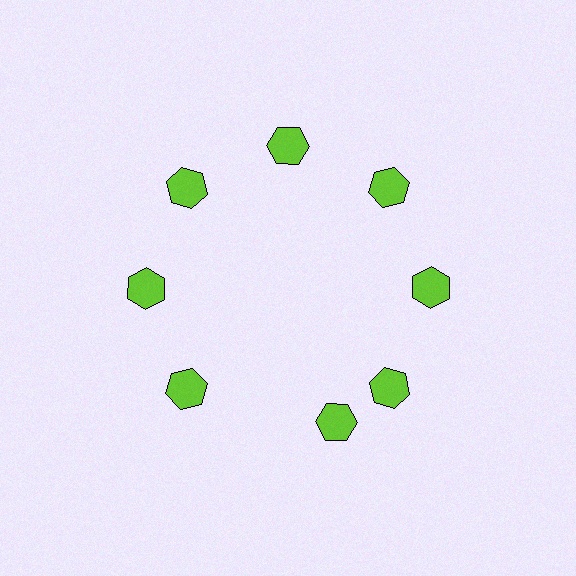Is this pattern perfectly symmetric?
No. The 8 lime hexagons are arranged in a ring, but one element near the 6 o'clock position is rotated out of alignment along the ring, breaking the 8-fold rotational symmetry.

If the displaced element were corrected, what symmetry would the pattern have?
It would have 8-fold rotational symmetry — the pattern would map onto itself every 45 degrees.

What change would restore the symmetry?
The symmetry would be restored by rotating it back into even spacing with its neighbors so that all 8 hexagons sit at equal angles and equal distance from the center.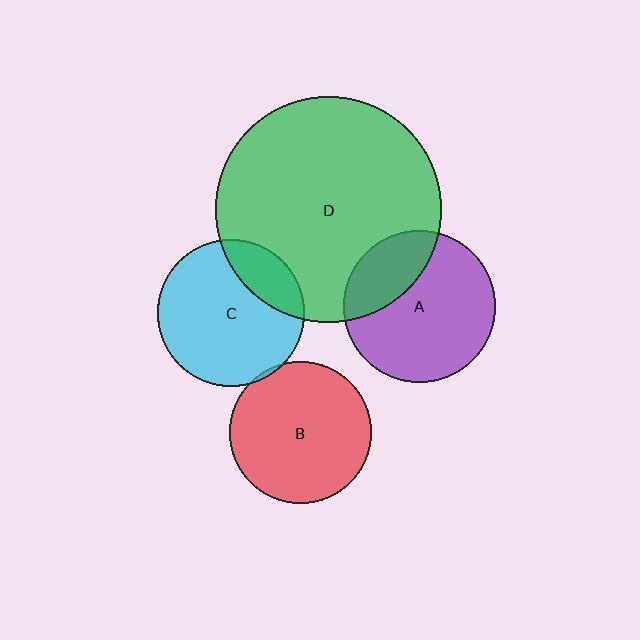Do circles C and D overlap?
Yes.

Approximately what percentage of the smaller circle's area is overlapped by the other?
Approximately 20%.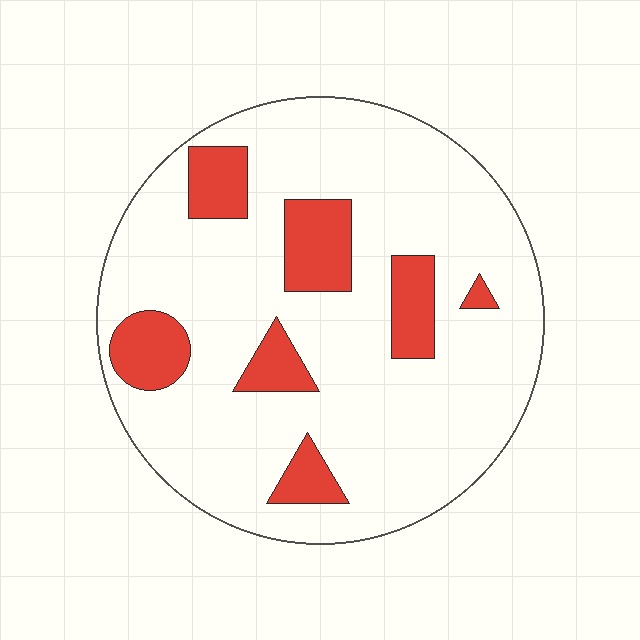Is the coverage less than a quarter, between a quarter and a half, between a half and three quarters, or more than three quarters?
Less than a quarter.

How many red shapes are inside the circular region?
7.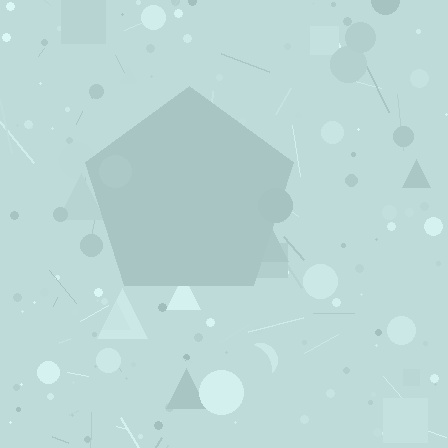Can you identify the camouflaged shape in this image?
The camouflaged shape is a pentagon.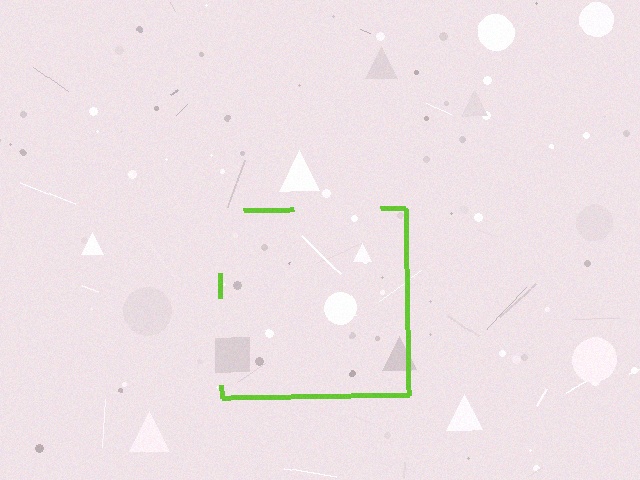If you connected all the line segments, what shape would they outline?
They would outline a square.